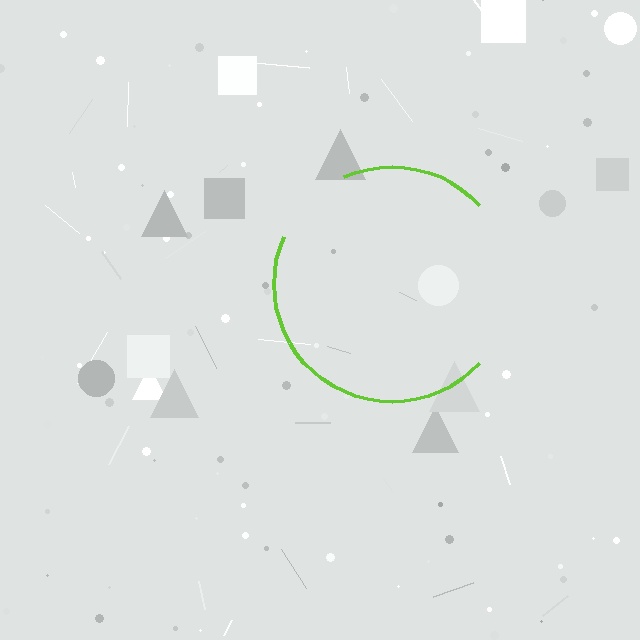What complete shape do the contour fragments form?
The contour fragments form a circle.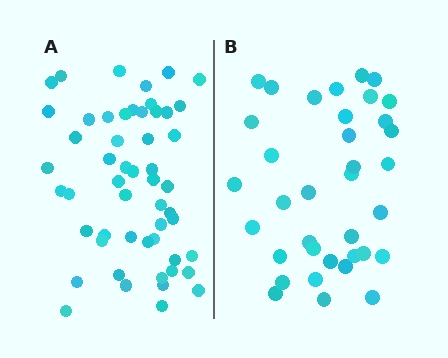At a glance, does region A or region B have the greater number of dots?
Region A (the left region) has more dots.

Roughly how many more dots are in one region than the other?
Region A has approximately 15 more dots than region B.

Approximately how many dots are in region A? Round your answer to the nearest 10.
About 50 dots. (The exact count is 53, which rounds to 50.)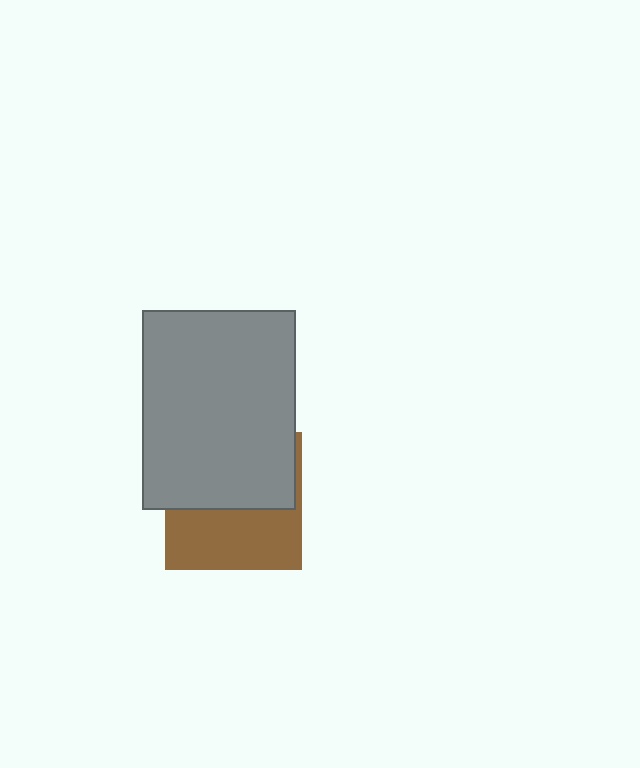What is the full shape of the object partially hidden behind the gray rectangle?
The partially hidden object is a brown square.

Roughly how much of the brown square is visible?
About half of it is visible (roughly 46%).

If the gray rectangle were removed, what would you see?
You would see the complete brown square.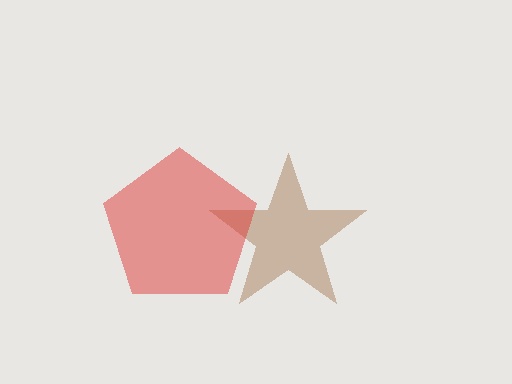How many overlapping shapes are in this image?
There are 2 overlapping shapes in the image.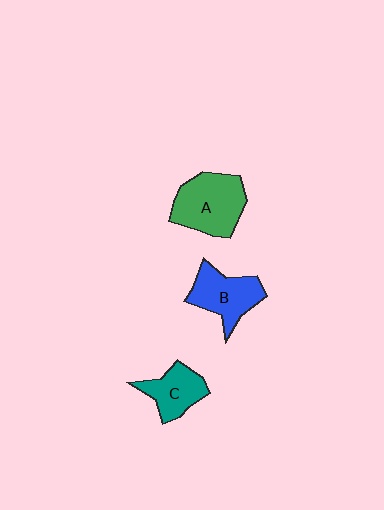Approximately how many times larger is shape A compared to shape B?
Approximately 1.2 times.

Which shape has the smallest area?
Shape C (teal).